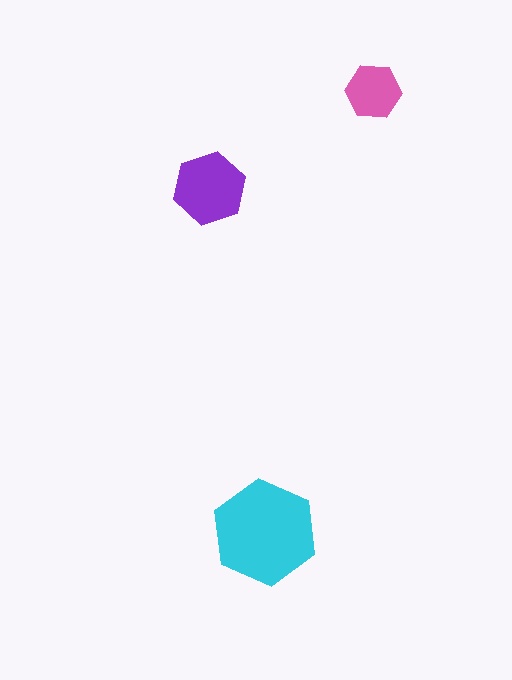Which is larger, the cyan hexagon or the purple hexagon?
The cyan one.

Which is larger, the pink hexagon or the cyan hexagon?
The cyan one.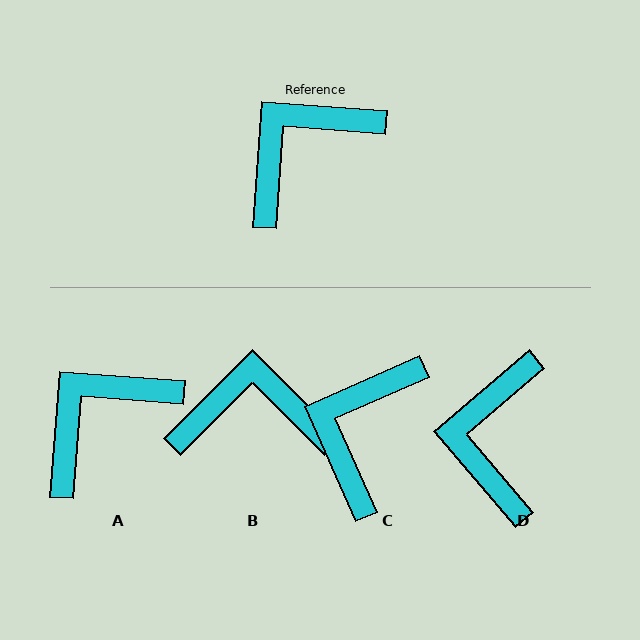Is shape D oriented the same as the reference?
No, it is off by about 45 degrees.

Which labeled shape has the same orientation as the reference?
A.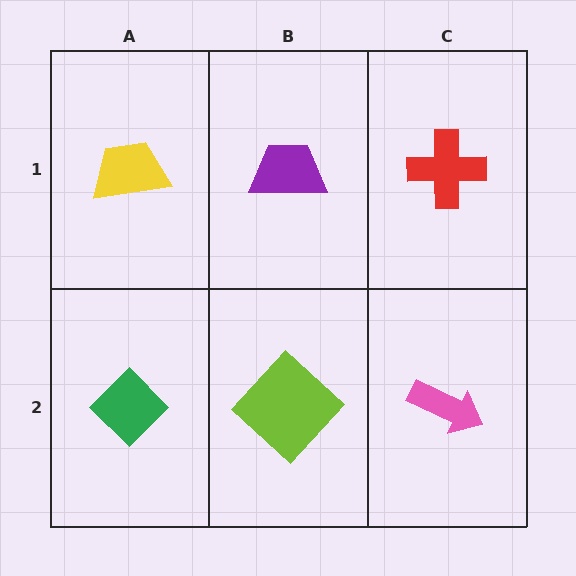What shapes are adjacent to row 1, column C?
A pink arrow (row 2, column C), a purple trapezoid (row 1, column B).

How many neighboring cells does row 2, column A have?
2.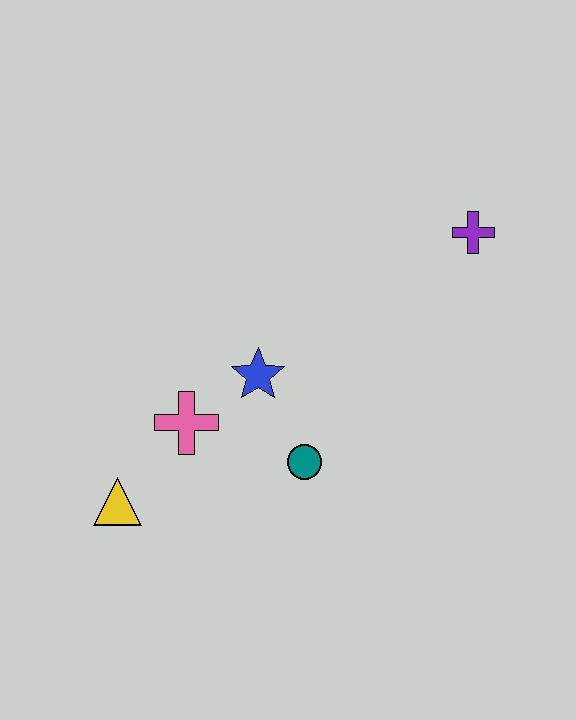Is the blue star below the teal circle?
No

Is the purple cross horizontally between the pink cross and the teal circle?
No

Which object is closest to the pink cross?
The blue star is closest to the pink cross.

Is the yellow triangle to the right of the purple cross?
No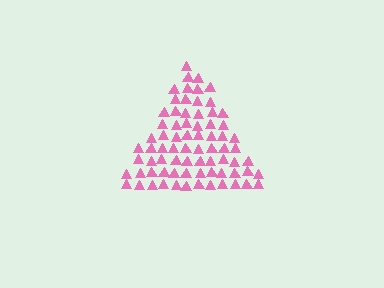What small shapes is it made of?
It is made of small triangles.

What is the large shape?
The large shape is a triangle.